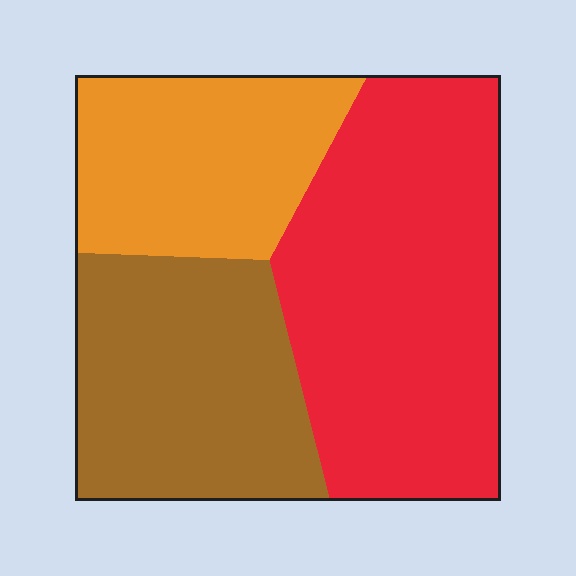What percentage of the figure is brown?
Brown takes up about one third (1/3) of the figure.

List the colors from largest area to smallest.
From largest to smallest: red, brown, orange.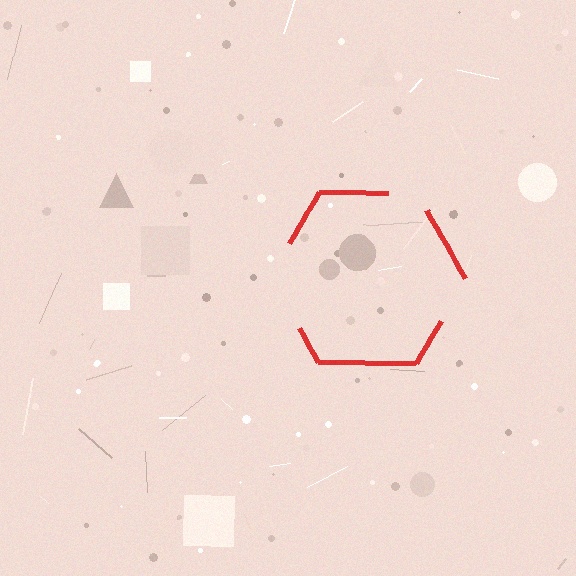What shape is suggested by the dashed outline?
The dashed outline suggests a hexagon.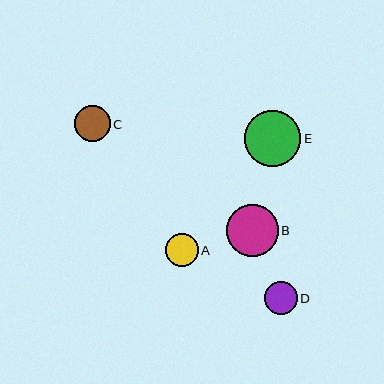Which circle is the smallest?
Circle A is the smallest with a size of approximately 32 pixels.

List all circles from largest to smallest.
From largest to smallest: E, B, C, D, A.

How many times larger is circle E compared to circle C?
Circle E is approximately 1.6 times the size of circle C.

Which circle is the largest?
Circle E is the largest with a size of approximately 56 pixels.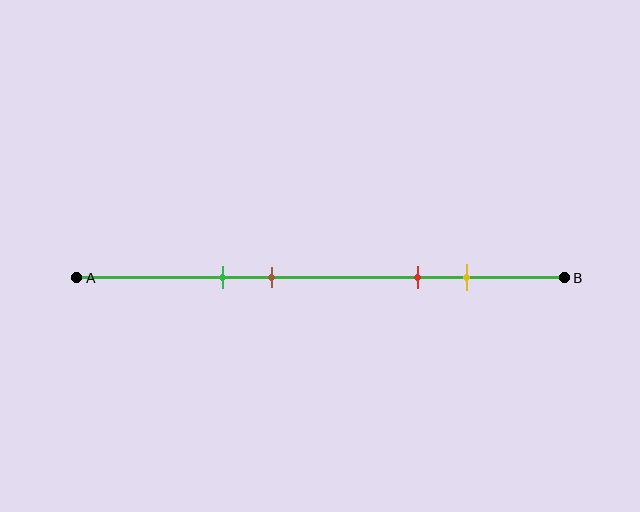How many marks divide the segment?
There are 4 marks dividing the segment.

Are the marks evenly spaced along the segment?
No, the marks are not evenly spaced.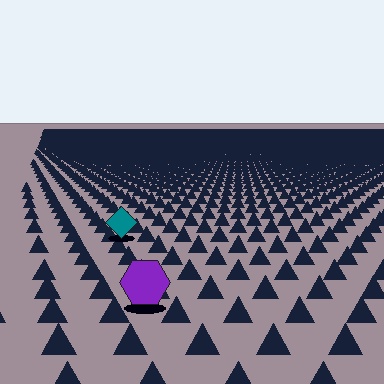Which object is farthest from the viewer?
The teal diamond is farthest from the viewer. It appears smaller and the ground texture around it is denser.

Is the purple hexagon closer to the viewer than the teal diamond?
Yes. The purple hexagon is closer — you can tell from the texture gradient: the ground texture is coarser near it.